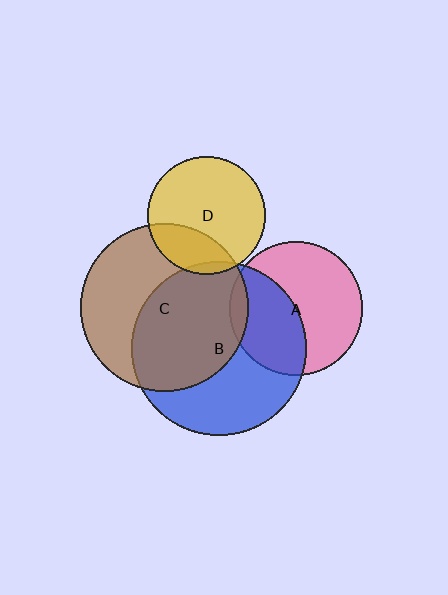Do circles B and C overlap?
Yes.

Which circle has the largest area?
Circle B (blue).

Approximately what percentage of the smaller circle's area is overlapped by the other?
Approximately 55%.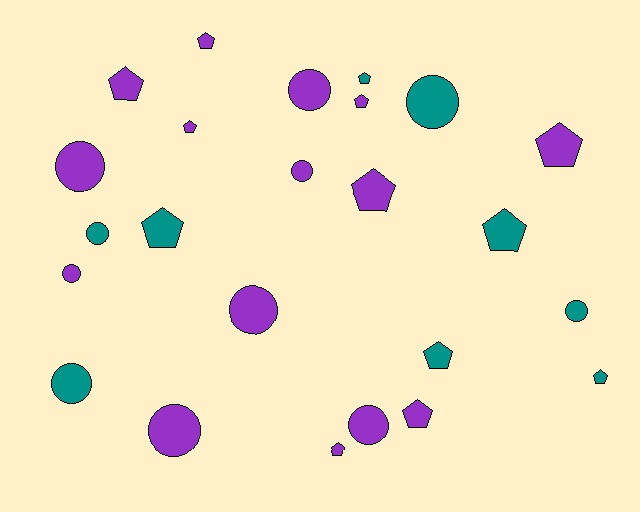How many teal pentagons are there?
There are 5 teal pentagons.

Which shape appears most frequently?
Pentagon, with 13 objects.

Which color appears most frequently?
Purple, with 15 objects.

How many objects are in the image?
There are 24 objects.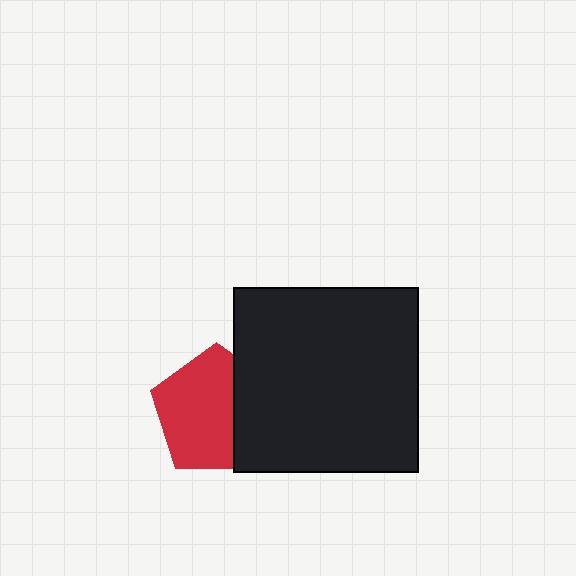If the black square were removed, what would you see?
You would see the complete red pentagon.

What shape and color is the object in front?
The object in front is a black square.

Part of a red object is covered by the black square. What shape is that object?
It is a pentagon.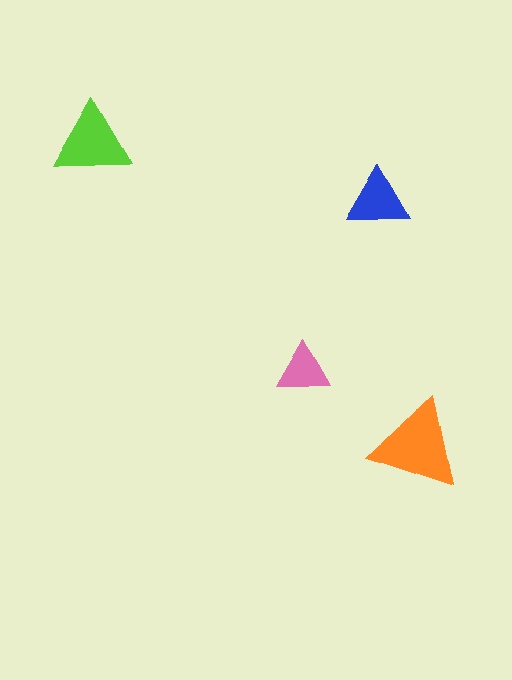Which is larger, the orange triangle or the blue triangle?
The orange one.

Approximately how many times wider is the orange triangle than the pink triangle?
About 1.5 times wider.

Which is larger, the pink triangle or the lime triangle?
The lime one.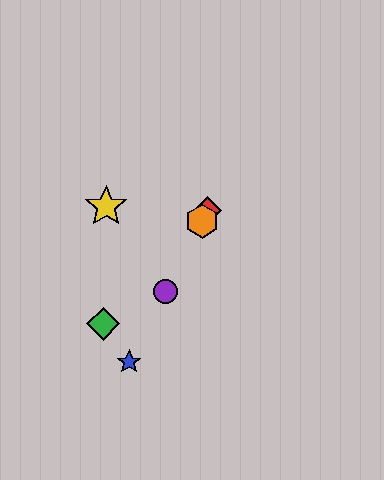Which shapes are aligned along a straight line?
The red diamond, the blue star, the purple circle, the orange hexagon are aligned along a straight line.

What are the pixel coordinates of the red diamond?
The red diamond is at (208, 211).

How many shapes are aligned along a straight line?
4 shapes (the red diamond, the blue star, the purple circle, the orange hexagon) are aligned along a straight line.